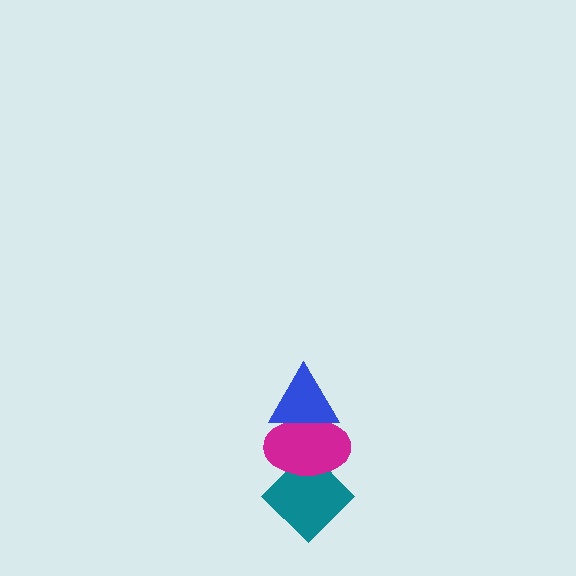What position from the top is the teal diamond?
The teal diamond is 3rd from the top.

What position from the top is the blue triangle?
The blue triangle is 1st from the top.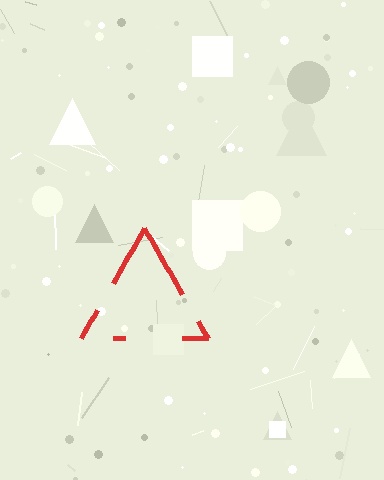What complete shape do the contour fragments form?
The contour fragments form a triangle.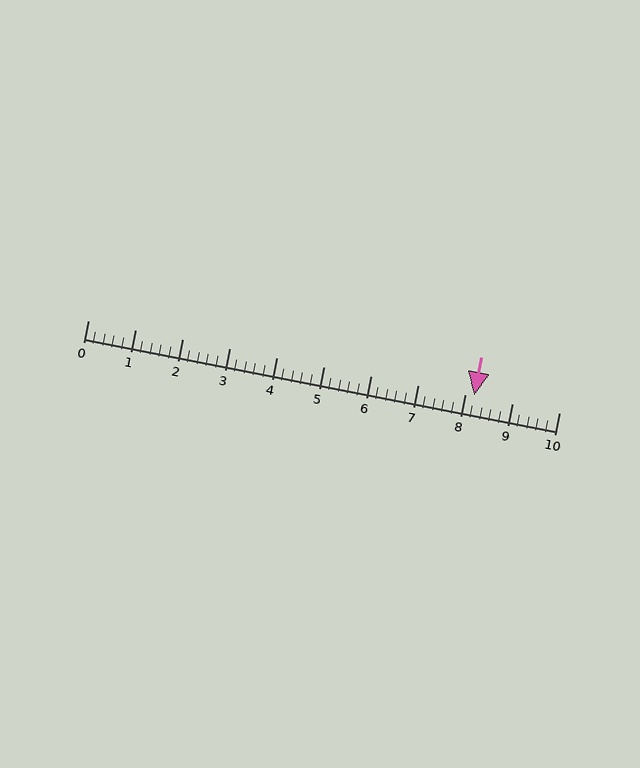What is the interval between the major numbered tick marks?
The major tick marks are spaced 1 units apart.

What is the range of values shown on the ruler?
The ruler shows values from 0 to 10.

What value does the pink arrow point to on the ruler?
The pink arrow points to approximately 8.2.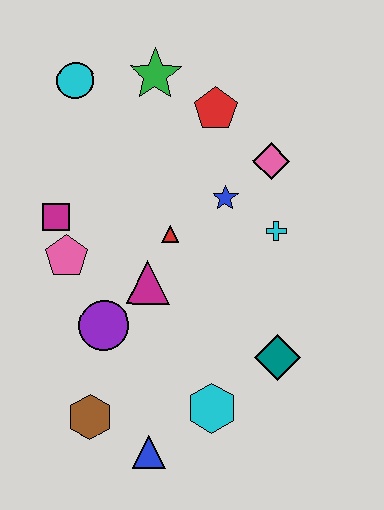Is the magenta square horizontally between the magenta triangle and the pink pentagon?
No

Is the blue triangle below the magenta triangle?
Yes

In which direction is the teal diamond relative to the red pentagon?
The teal diamond is below the red pentagon.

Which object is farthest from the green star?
The blue triangle is farthest from the green star.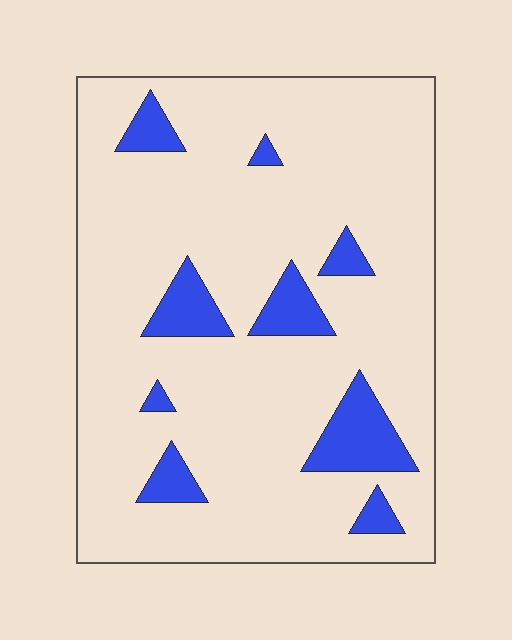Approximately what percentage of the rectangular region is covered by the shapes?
Approximately 15%.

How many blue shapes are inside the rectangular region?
9.